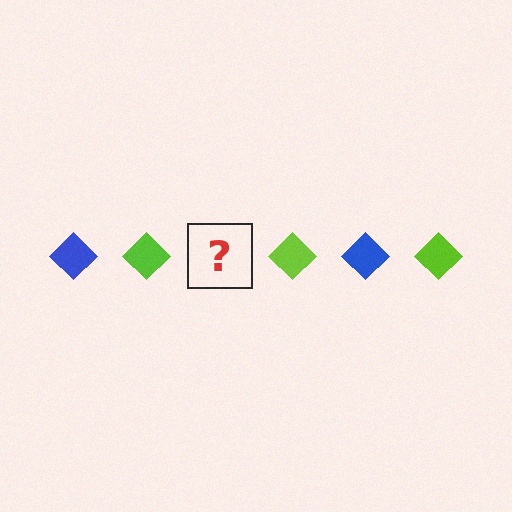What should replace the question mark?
The question mark should be replaced with a blue diamond.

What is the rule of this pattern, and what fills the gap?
The rule is that the pattern cycles through blue, lime diamonds. The gap should be filled with a blue diamond.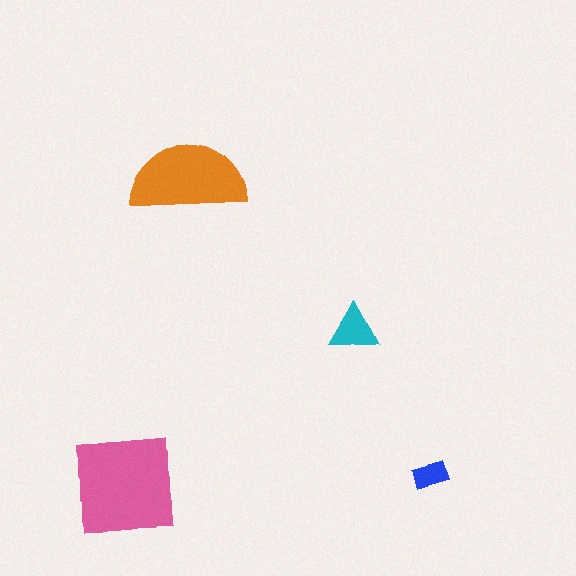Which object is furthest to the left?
The pink square is leftmost.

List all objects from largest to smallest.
The pink square, the orange semicircle, the cyan triangle, the blue rectangle.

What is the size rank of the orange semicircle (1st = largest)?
2nd.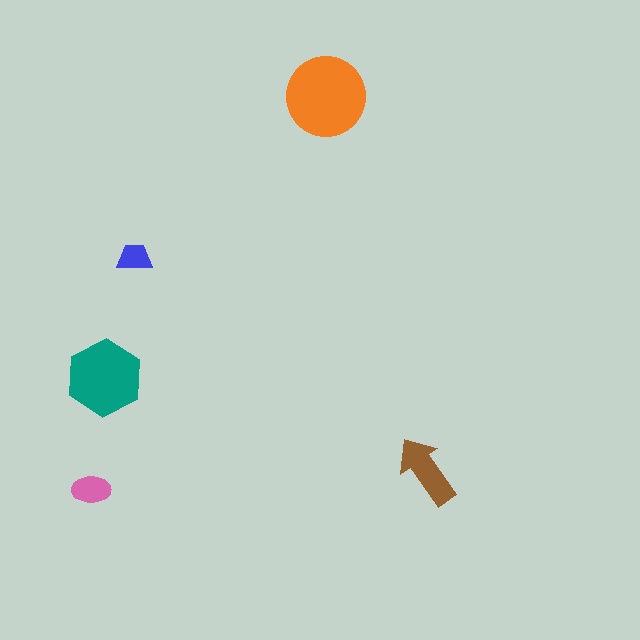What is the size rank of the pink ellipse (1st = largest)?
4th.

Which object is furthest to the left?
The pink ellipse is leftmost.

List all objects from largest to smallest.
The orange circle, the teal hexagon, the brown arrow, the pink ellipse, the blue trapezoid.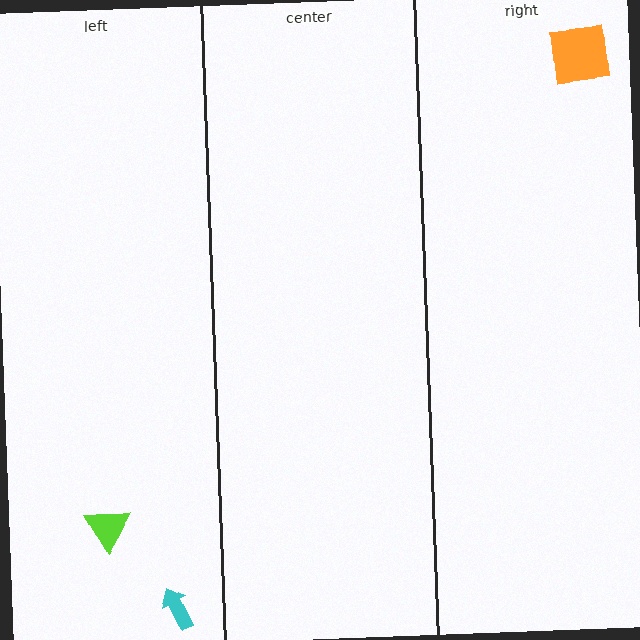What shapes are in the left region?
The lime triangle, the cyan arrow.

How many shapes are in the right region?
1.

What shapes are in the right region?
The orange square.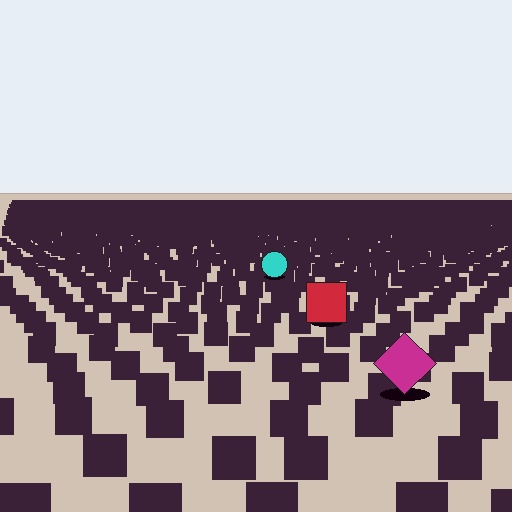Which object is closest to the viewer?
The magenta diamond is closest. The texture marks near it are larger and more spread out.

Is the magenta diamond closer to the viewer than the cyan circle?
Yes. The magenta diamond is closer — you can tell from the texture gradient: the ground texture is coarser near it.